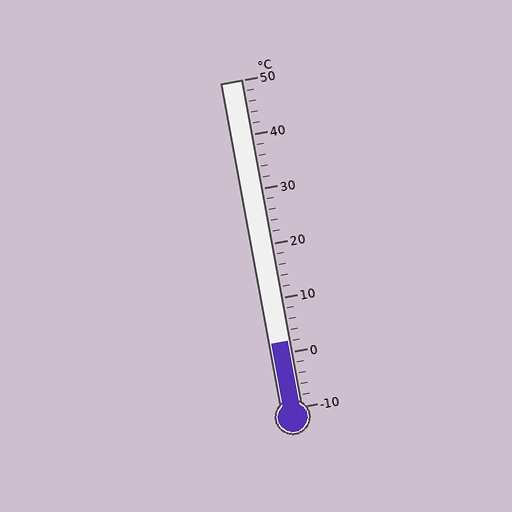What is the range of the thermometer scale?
The thermometer scale ranges from -10°C to 50°C.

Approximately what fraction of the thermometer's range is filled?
The thermometer is filled to approximately 20% of its range.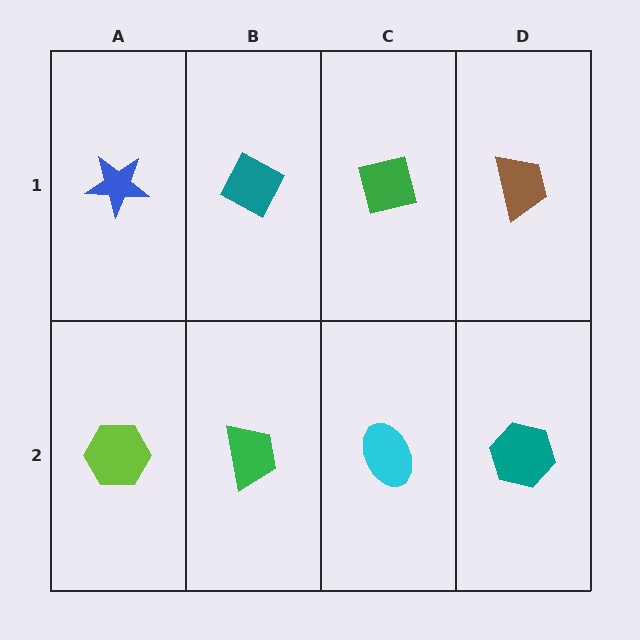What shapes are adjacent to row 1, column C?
A cyan ellipse (row 2, column C), a teal diamond (row 1, column B), a brown trapezoid (row 1, column D).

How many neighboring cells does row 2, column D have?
2.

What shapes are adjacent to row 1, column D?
A teal hexagon (row 2, column D), a green square (row 1, column C).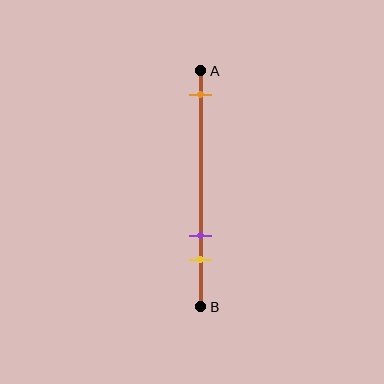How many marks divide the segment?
There are 3 marks dividing the segment.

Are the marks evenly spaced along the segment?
No, the marks are not evenly spaced.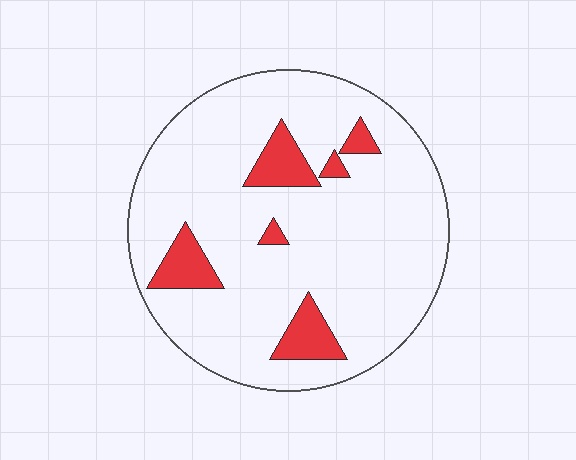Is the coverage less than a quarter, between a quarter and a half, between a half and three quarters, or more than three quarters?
Less than a quarter.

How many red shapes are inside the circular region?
6.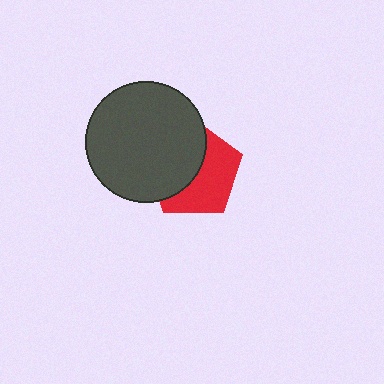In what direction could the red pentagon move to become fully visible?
The red pentagon could move right. That would shift it out from behind the dark gray circle entirely.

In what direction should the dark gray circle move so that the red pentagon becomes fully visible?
The dark gray circle should move left. That is the shortest direction to clear the overlap and leave the red pentagon fully visible.